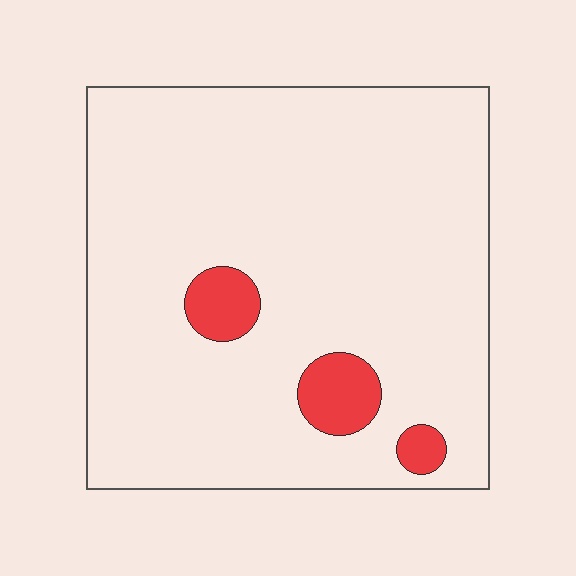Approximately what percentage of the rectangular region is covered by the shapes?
Approximately 5%.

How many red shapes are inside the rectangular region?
3.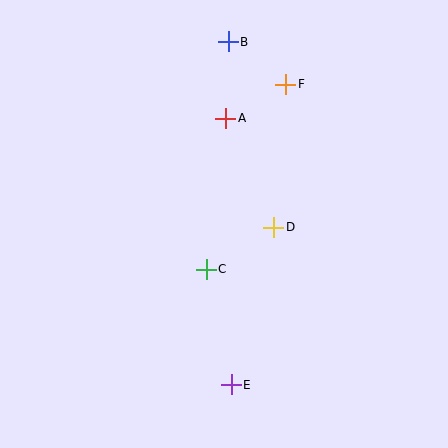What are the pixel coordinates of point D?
Point D is at (274, 227).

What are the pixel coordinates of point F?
Point F is at (286, 84).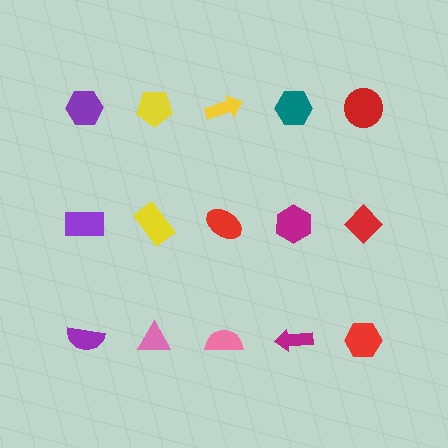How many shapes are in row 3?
5 shapes.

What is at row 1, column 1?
A purple hexagon.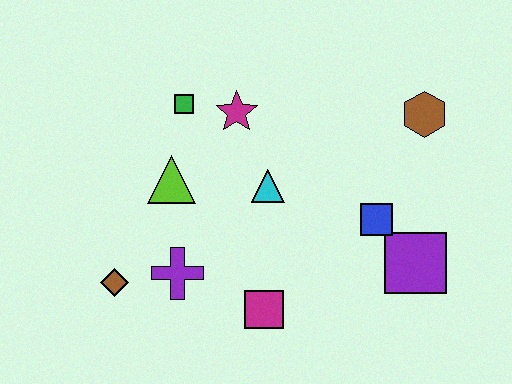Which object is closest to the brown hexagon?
The blue square is closest to the brown hexagon.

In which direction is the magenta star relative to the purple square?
The magenta star is to the left of the purple square.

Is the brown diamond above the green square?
No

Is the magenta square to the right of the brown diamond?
Yes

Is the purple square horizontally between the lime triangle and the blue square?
No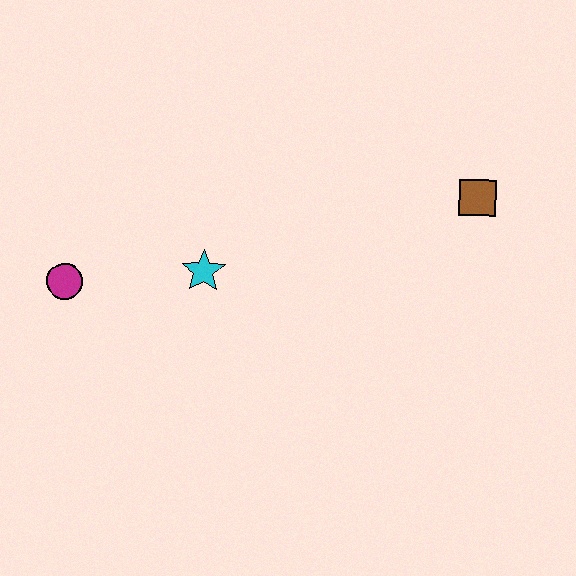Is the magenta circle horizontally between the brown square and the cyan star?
No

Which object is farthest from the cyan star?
The brown square is farthest from the cyan star.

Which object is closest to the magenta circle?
The cyan star is closest to the magenta circle.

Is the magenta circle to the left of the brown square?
Yes